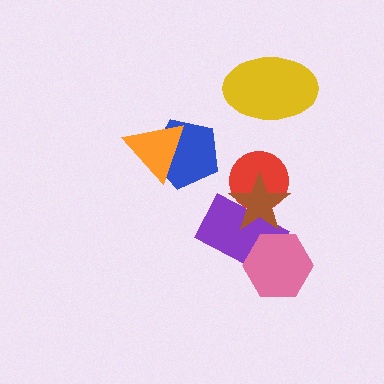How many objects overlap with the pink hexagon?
1 object overlaps with the pink hexagon.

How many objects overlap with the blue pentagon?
1 object overlaps with the blue pentagon.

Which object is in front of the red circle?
The brown star is in front of the red circle.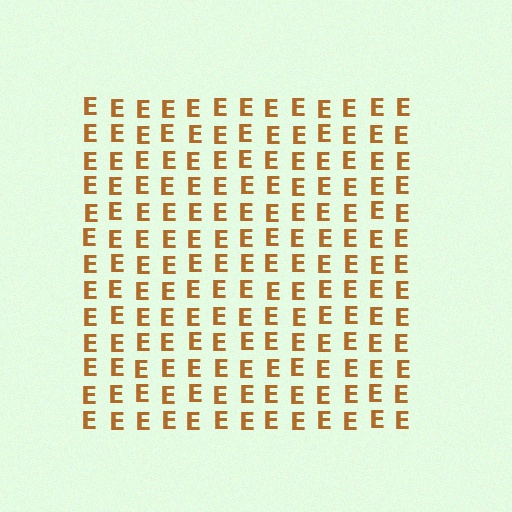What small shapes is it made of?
It is made of small letter E's.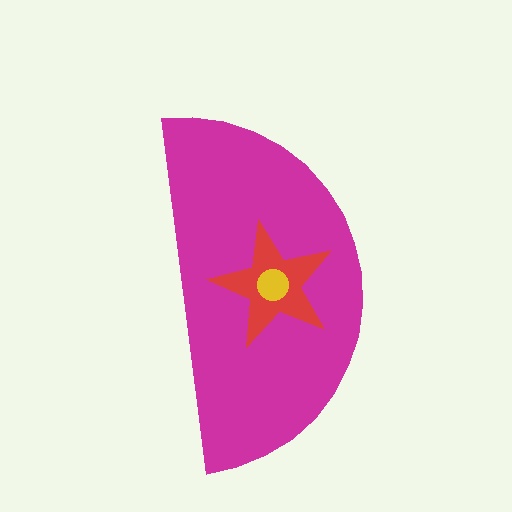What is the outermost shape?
The magenta semicircle.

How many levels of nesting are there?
3.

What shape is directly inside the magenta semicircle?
The red star.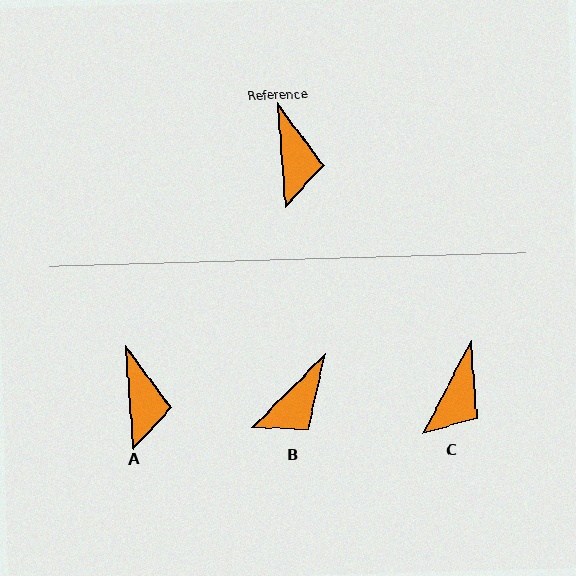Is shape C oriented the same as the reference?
No, it is off by about 32 degrees.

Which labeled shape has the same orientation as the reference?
A.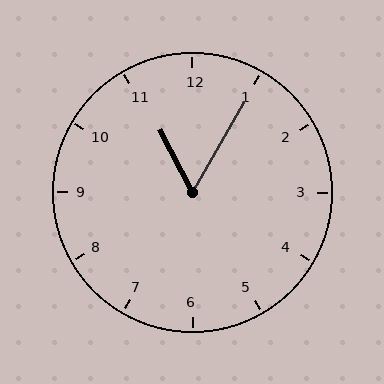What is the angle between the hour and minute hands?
Approximately 58 degrees.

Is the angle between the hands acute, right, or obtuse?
It is acute.